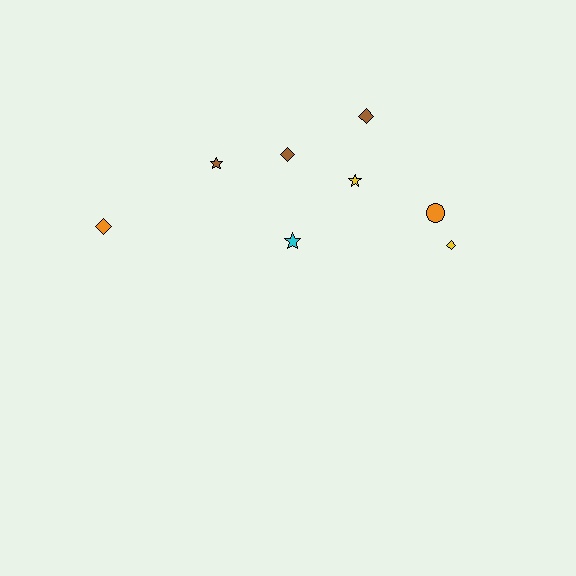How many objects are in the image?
There are 8 objects.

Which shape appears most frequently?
Diamond, with 4 objects.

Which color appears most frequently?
Brown, with 3 objects.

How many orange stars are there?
There are no orange stars.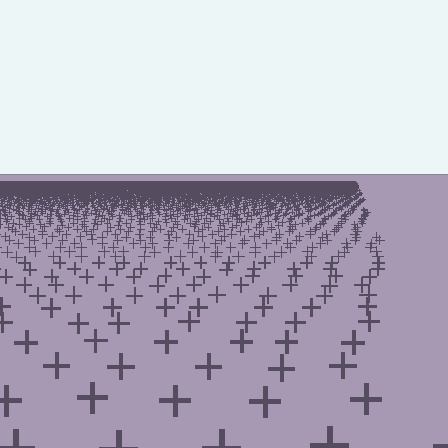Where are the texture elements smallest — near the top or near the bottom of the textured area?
Near the top.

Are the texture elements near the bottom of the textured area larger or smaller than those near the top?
Larger. Near the bottom, elements are closer to the viewer and appear at a bigger on-screen size.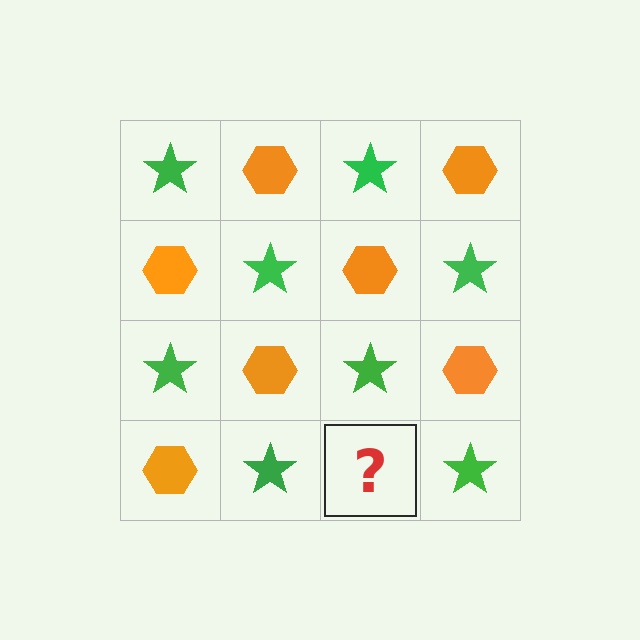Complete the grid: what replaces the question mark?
The question mark should be replaced with an orange hexagon.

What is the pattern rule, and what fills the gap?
The rule is that it alternates green star and orange hexagon in a checkerboard pattern. The gap should be filled with an orange hexagon.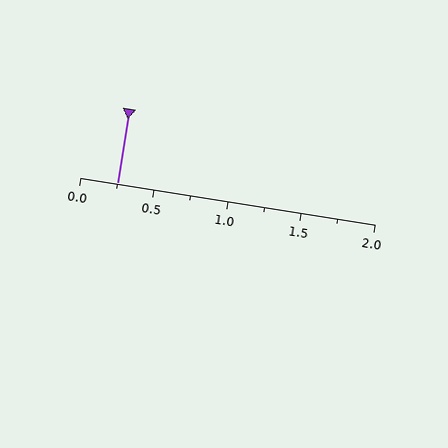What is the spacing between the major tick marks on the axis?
The major ticks are spaced 0.5 apart.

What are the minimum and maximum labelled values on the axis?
The axis runs from 0.0 to 2.0.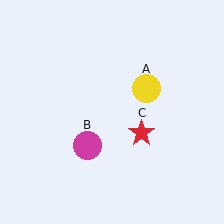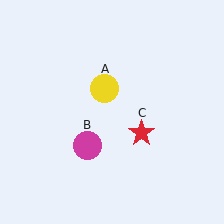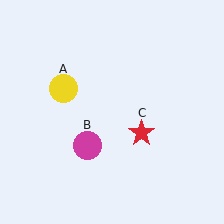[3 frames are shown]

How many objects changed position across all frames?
1 object changed position: yellow circle (object A).